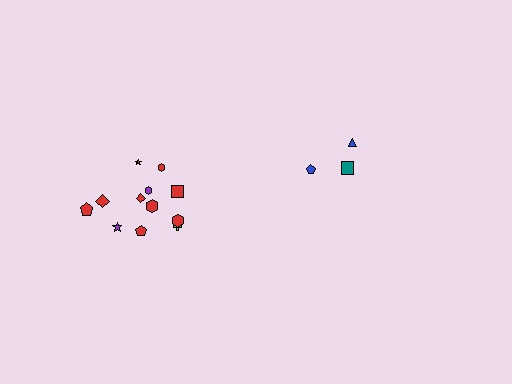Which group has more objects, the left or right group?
The left group.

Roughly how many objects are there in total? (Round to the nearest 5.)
Roughly 15 objects in total.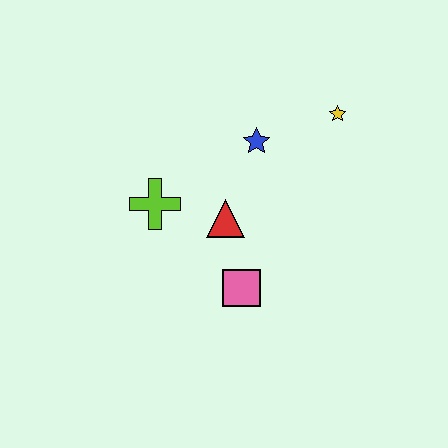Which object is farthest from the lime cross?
The yellow star is farthest from the lime cross.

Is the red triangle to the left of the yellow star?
Yes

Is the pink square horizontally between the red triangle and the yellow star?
Yes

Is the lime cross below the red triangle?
No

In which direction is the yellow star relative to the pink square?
The yellow star is above the pink square.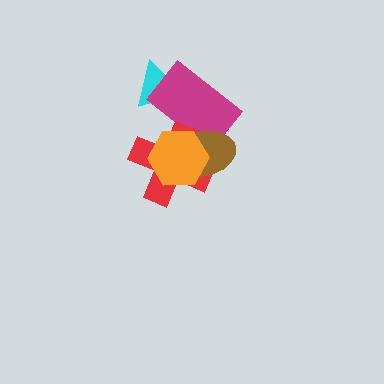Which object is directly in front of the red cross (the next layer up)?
The brown ellipse is directly in front of the red cross.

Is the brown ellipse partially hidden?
Yes, it is partially covered by another shape.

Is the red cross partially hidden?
Yes, it is partially covered by another shape.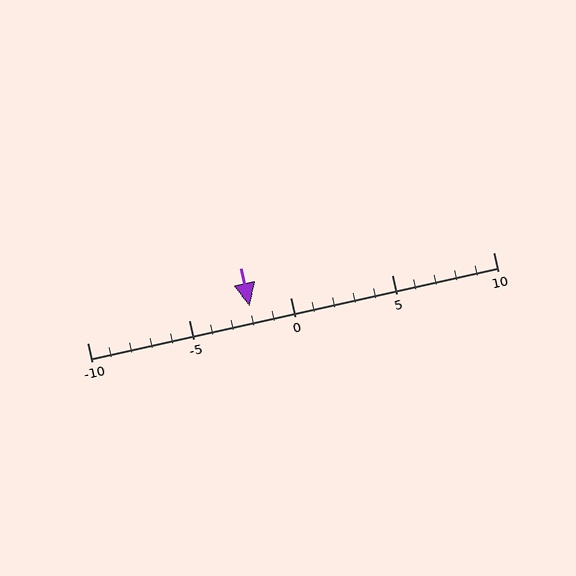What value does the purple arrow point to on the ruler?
The purple arrow points to approximately -2.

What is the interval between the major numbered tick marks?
The major tick marks are spaced 5 units apart.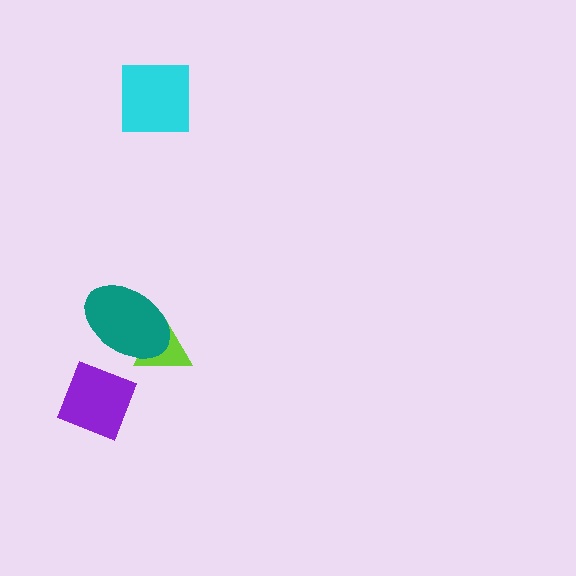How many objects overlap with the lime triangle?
1 object overlaps with the lime triangle.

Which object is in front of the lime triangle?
The teal ellipse is in front of the lime triangle.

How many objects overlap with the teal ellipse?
1 object overlaps with the teal ellipse.